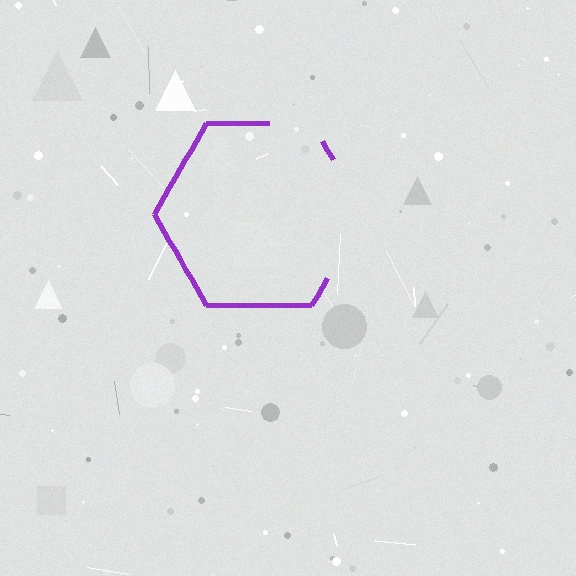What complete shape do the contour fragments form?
The contour fragments form a hexagon.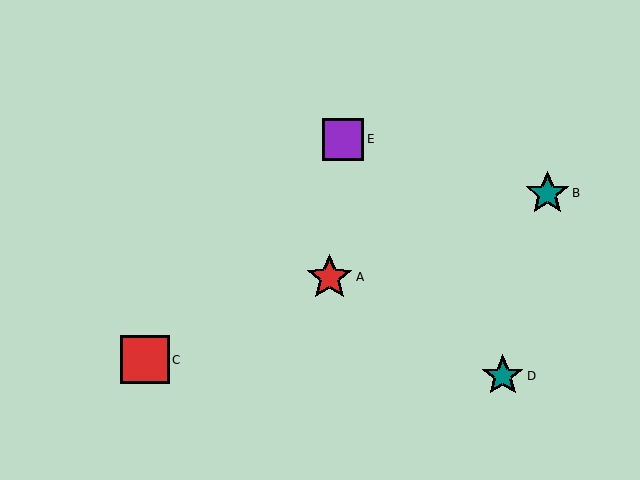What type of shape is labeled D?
Shape D is a teal star.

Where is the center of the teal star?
The center of the teal star is at (503, 376).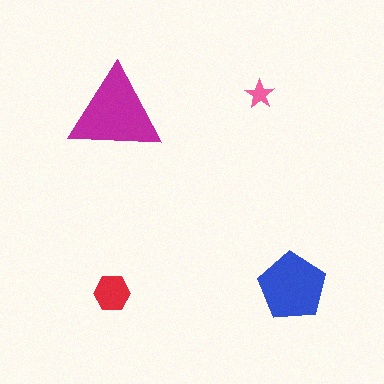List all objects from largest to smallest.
The magenta triangle, the blue pentagon, the red hexagon, the pink star.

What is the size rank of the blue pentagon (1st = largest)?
2nd.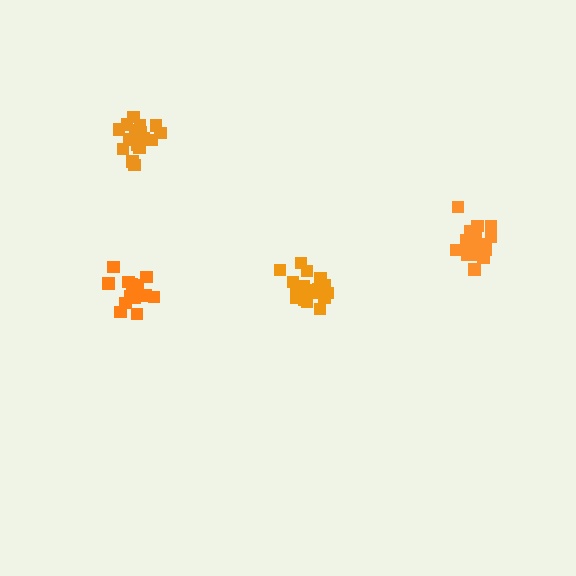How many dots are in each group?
Group 1: 18 dots, Group 2: 16 dots, Group 3: 19 dots, Group 4: 19 dots (72 total).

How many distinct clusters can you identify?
There are 4 distinct clusters.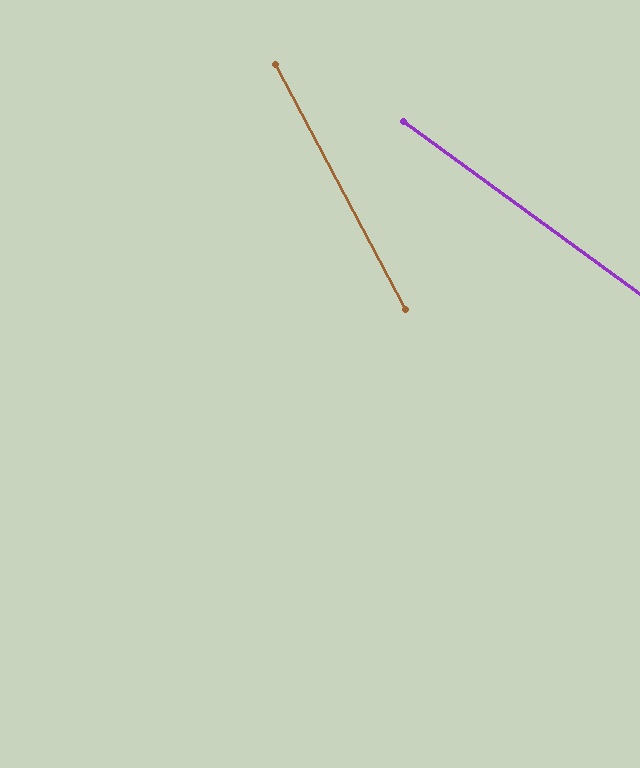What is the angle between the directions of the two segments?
Approximately 26 degrees.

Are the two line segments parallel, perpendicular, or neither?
Neither parallel nor perpendicular — they differ by about 26°.